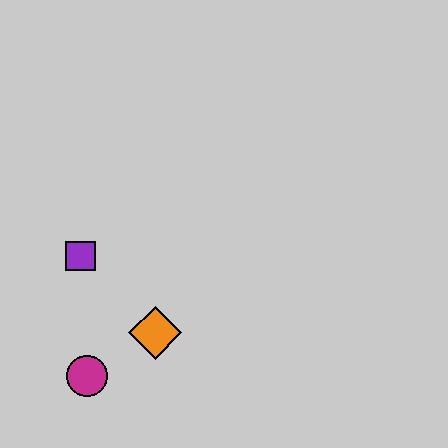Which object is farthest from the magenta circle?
The purple square is farthest from the magenta circle.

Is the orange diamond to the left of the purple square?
No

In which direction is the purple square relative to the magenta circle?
The purple square is above the magenta circle.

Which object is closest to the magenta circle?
The orange diamond is closest to the magenta circle.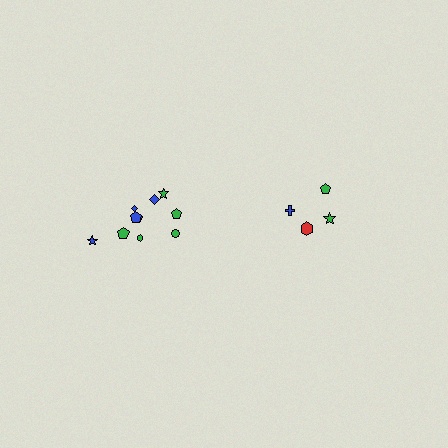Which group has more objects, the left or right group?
The left group.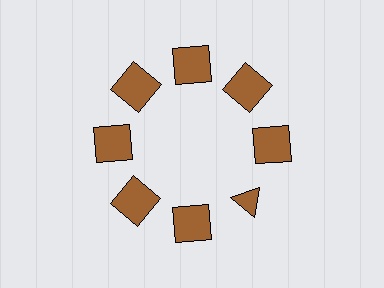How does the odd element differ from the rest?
It has a different shape: triangle instead of square.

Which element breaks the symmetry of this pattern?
The brown triangle at roughly the 4 o'clock position breaks the symmetry. All other shapes are brown squares.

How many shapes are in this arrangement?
There are 8 shapes arranged in a ring pattern.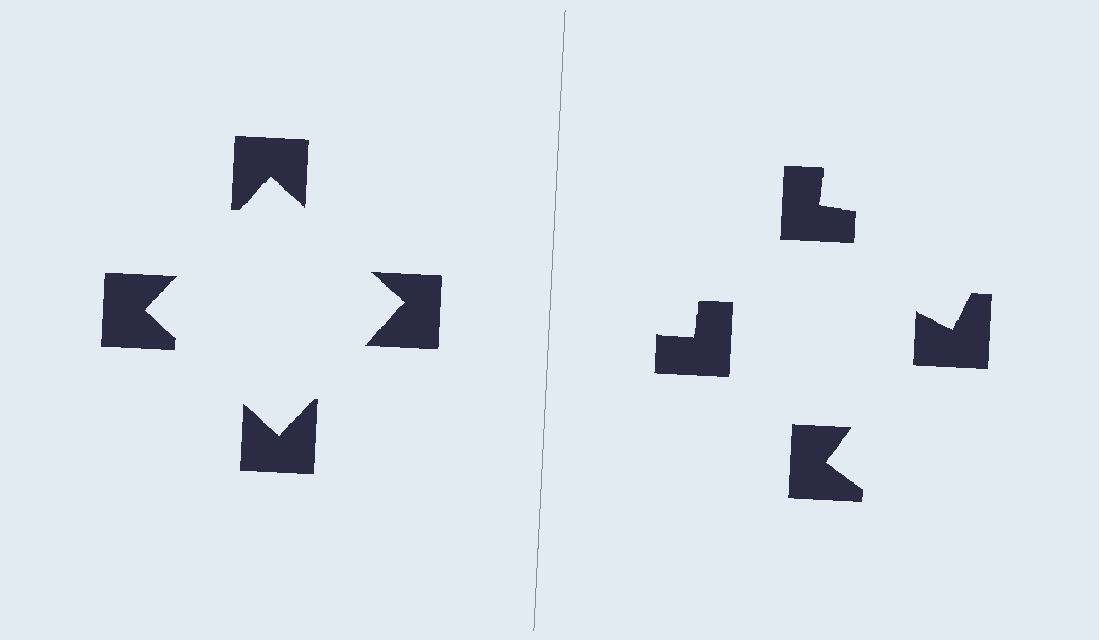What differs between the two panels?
The notched squares are positioned identically on both sides; only the wedge orientations differ. On the left they align to a square; on the right they are misaligned.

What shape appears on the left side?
An illusory square.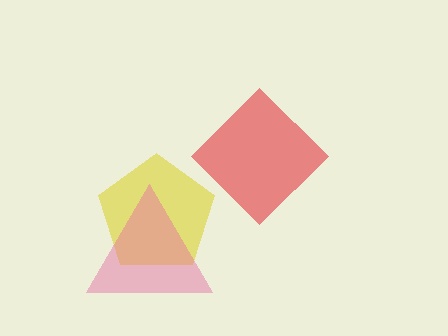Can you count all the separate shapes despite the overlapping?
Yes, there are 3 separate shapes.